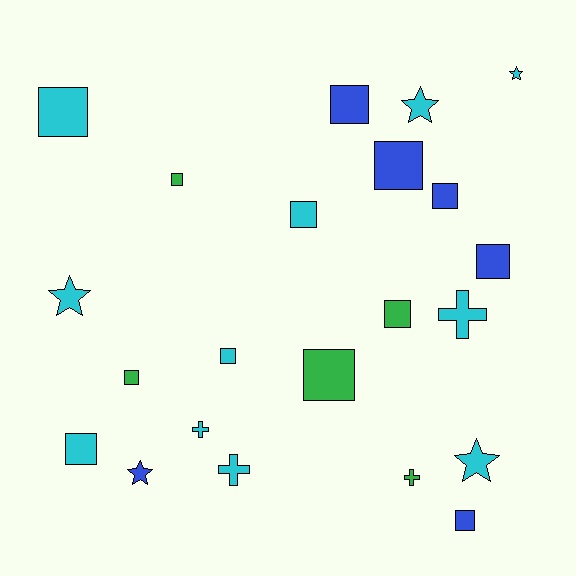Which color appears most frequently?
Cyan, with 11 objects.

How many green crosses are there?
There is 1 green cross.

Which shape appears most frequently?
Square, with 13 objects.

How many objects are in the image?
There are 22 objects.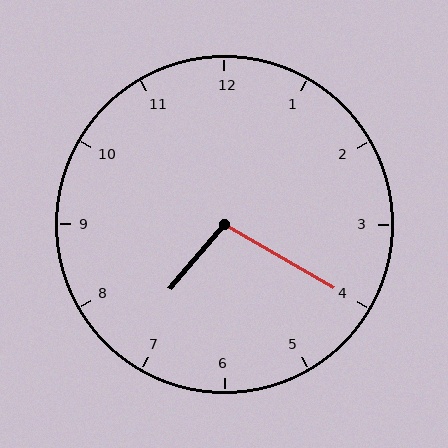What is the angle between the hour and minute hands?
Approximately 100 degrees.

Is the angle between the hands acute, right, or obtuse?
It is obtuse.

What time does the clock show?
7:20.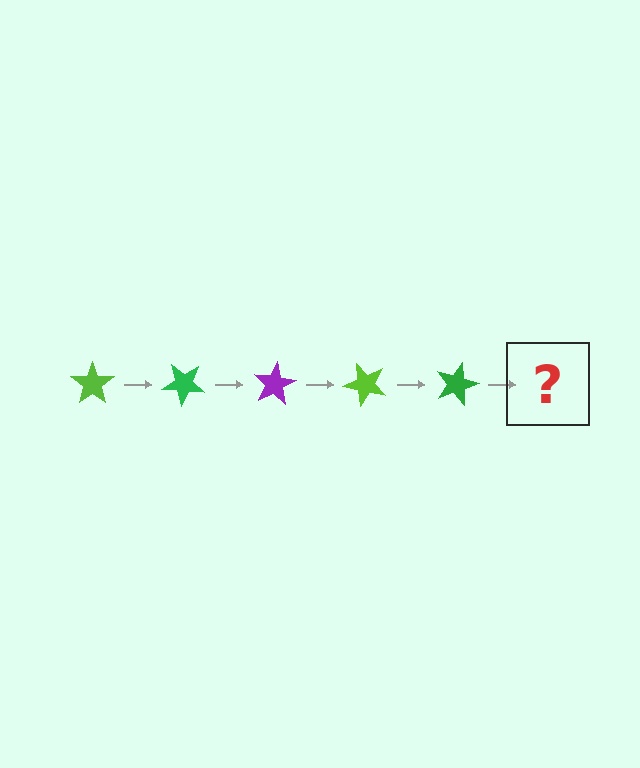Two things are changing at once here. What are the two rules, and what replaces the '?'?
The two rules are that it rotates 40 degrees each step and the color cycles through lime, green, and purple. The '?' should be a purple star, rotated 200 degrees from the start.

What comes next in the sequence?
The next element should be a purple star, rotated 200 degrees from the start.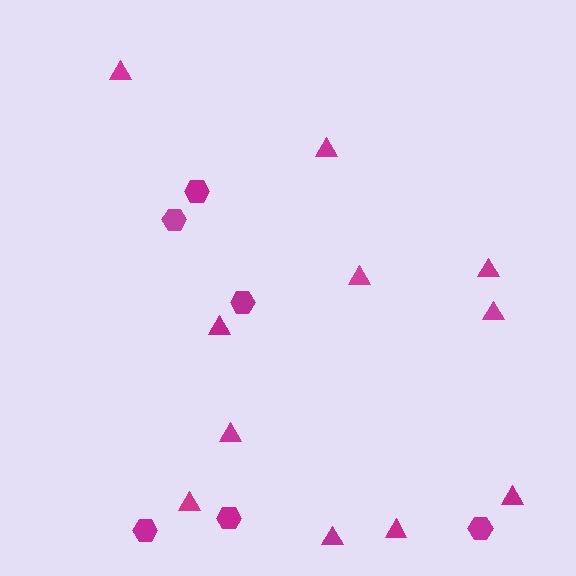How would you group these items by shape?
There are 2 groups: one group of triangles (11) and one group of hexagons (6).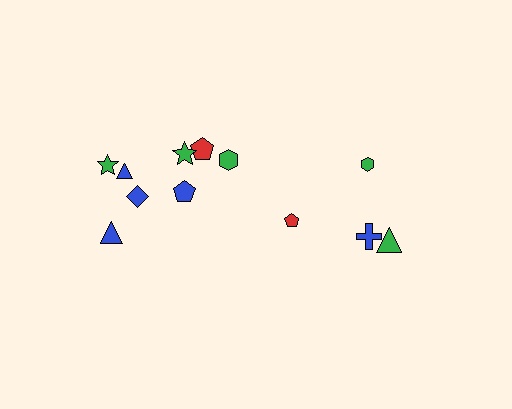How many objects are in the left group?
There are 8 objects.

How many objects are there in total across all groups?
There are 12 objects.